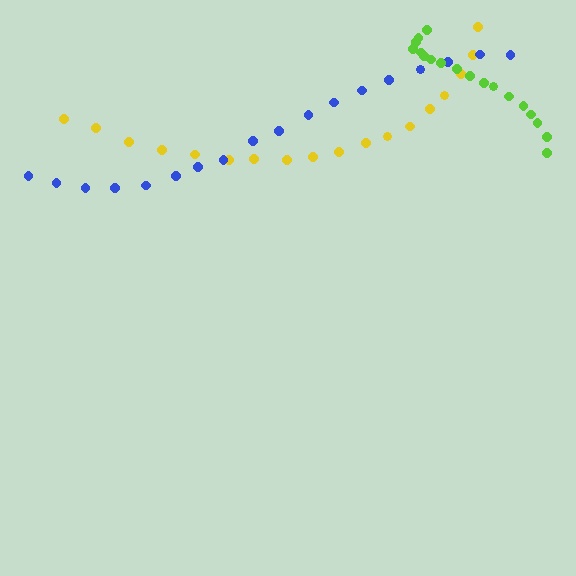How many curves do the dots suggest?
There are 3 distinct paths.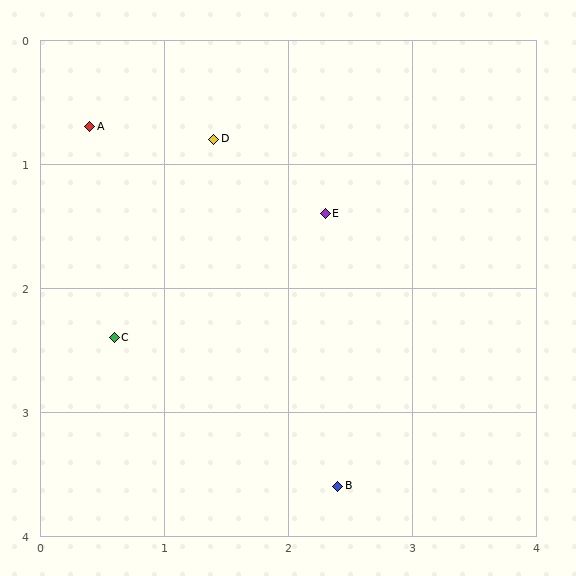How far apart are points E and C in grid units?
Points E and C are about 2.0 grid units apart.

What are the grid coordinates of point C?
Point C is at approximately (0.6, 2.4).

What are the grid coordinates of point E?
Point E is at approximately (2.3, 1.4).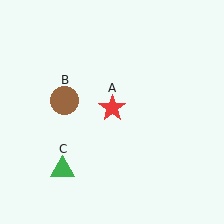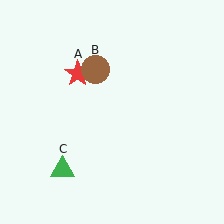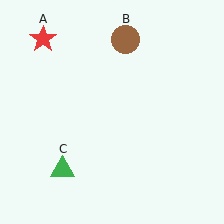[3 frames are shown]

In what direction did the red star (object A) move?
The red star (object A) moved up and to the left.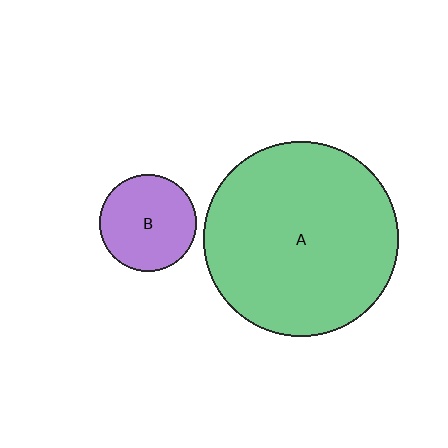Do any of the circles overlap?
No, none of the circles overlap.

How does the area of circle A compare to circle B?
Approximately 4.0 times.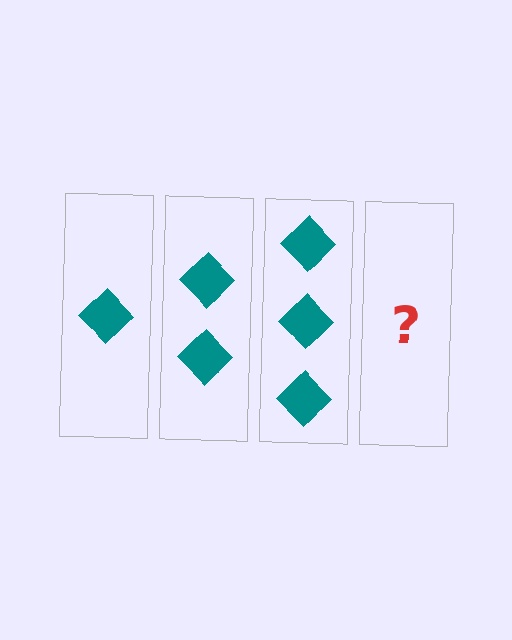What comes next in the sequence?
The next element should be 4 diamonds.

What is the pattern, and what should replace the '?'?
The pattern is that each step adds one more diamond. The '?' should be 4 diamonds.